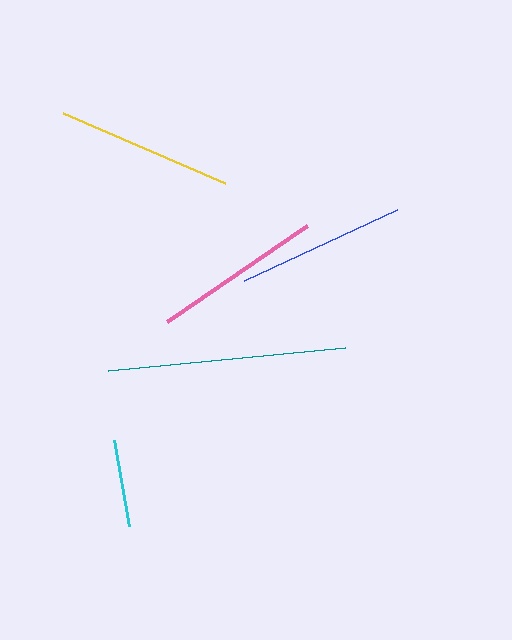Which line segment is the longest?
The teal line is the longest at approximately 238 pixels.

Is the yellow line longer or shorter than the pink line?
The yellow line is longer than the pink line.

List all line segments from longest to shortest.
From longest to shortest: teal, yellow, pink, blue, cyan.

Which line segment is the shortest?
The cyan line is the shortest at approximately 88 pixels.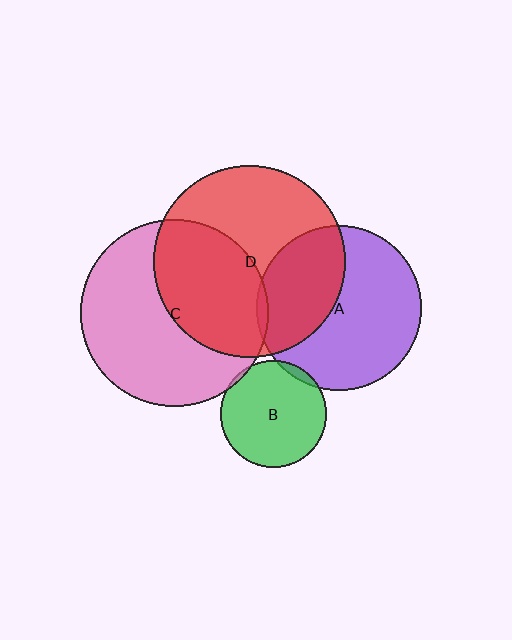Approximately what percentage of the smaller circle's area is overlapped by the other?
Approximately 5%.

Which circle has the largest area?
Circle D (red).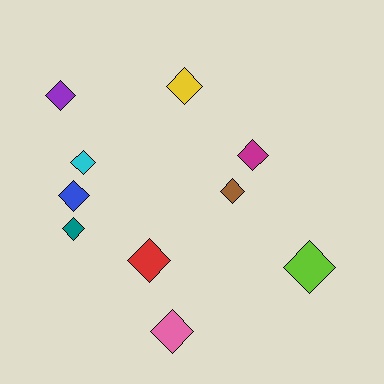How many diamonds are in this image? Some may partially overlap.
There are 10 diamonds.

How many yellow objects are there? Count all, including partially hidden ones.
There is 1 yellow object.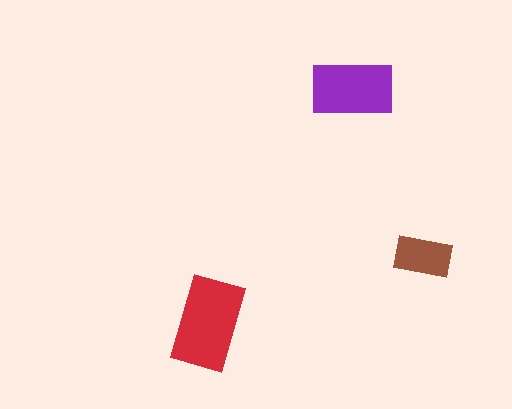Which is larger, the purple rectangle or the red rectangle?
The red one.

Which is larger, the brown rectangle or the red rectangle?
The red one.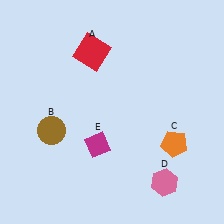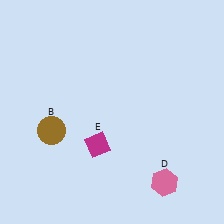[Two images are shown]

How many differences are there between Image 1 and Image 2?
There are 2 differences between the two images.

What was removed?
The orange pentagon (C), the red square (A) were removed in Image 2.